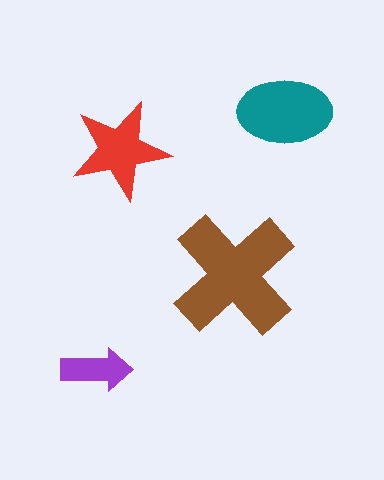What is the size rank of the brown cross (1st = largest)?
1st.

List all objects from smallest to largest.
The purple arrow, the red star, the teal ellipse, the brown cross.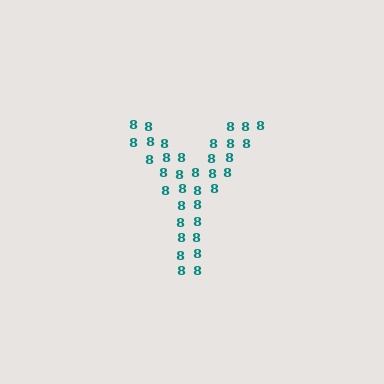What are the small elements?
The small elements are digit 8's.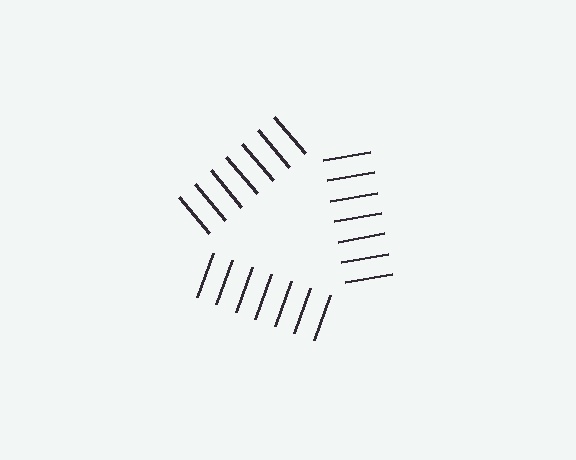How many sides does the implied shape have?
3 sides — the line-ends trace a triangle.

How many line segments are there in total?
21 — 7 along each of the 3 edges.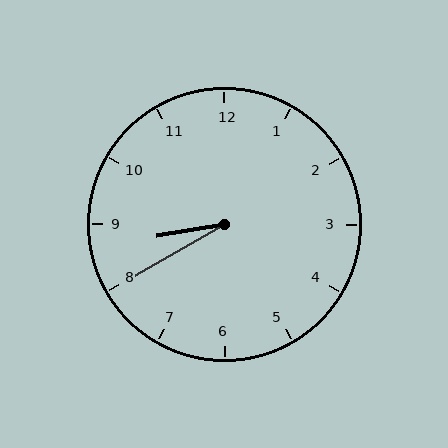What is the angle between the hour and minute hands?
Approximately 20 degrees.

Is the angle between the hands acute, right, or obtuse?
It is acute.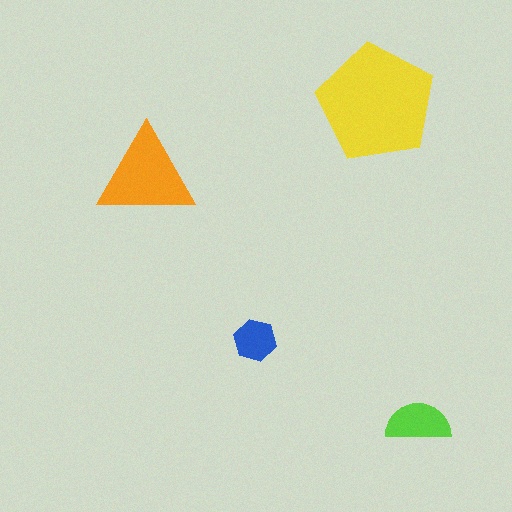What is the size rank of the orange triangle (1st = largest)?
2nd.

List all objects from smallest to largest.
The blue hexagon, the lime semicircle, the orange triangle, the yellow pentagon.